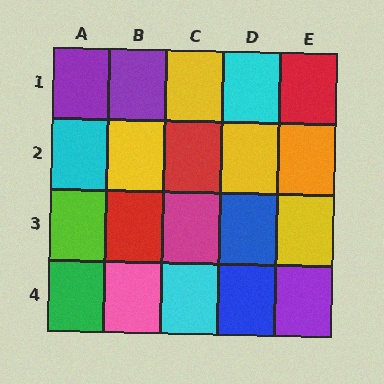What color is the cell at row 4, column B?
Pink.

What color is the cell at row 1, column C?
Yellow.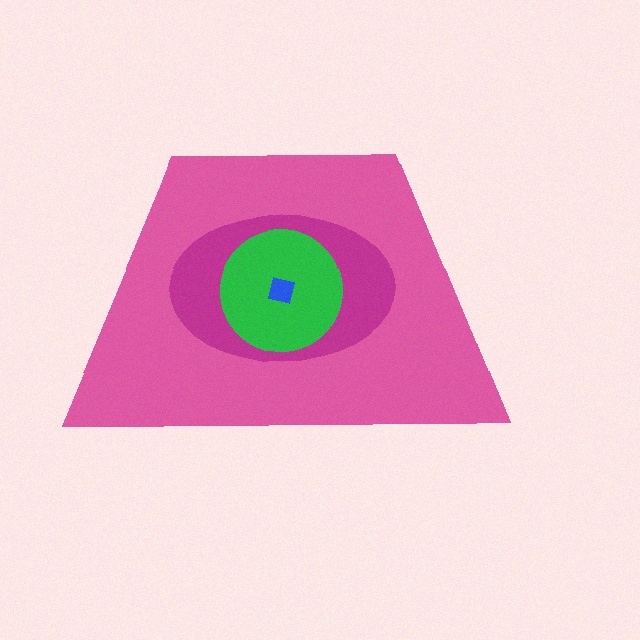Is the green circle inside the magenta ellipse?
Yes.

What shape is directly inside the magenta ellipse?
The green circle.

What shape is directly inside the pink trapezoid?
The magenta ellipse.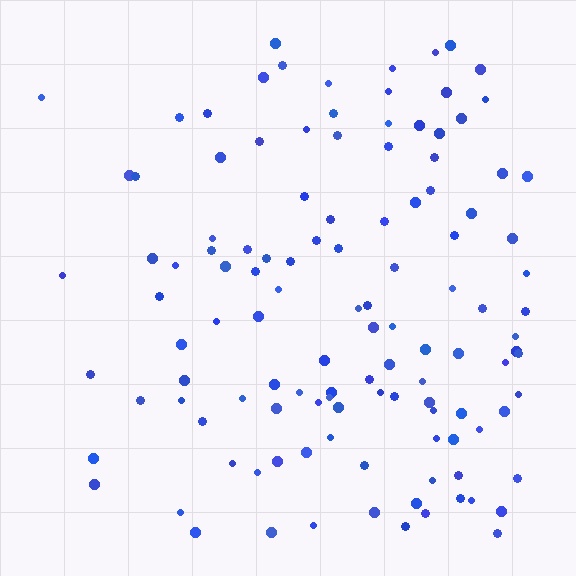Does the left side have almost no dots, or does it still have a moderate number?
Still a moderate number, just noticeably fewer than the right.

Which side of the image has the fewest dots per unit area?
The left.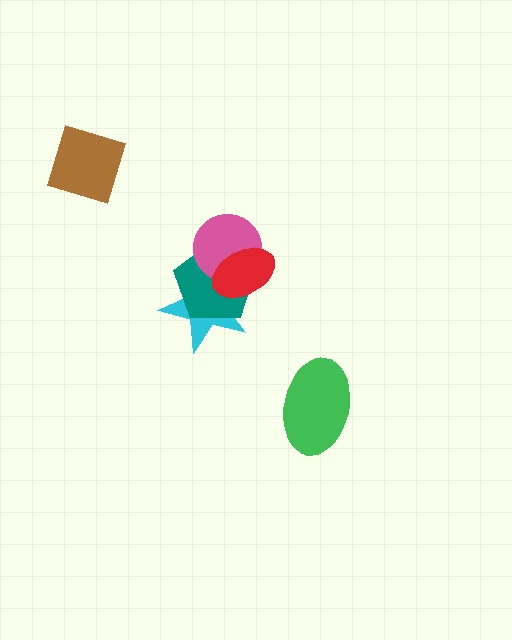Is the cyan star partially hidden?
Yes, it is partially covered by another shape.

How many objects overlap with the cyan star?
3 objects overlap with the cyan star.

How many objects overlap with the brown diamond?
0 objects overlap with the brown diamond.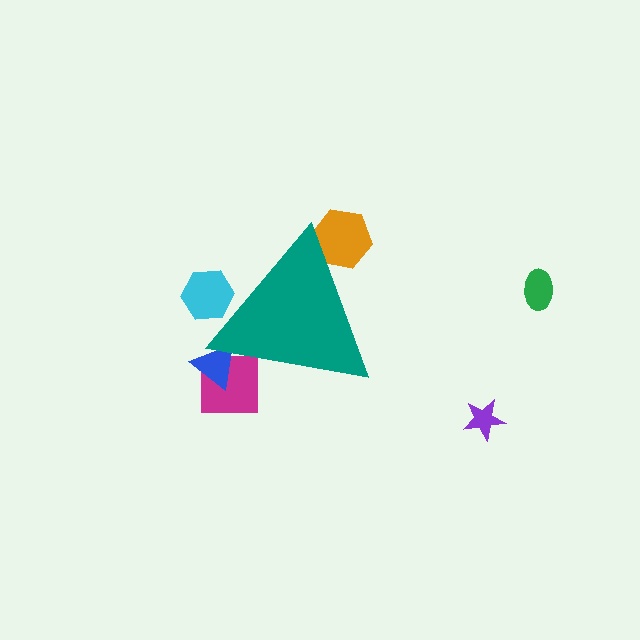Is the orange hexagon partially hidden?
Yes, the orange hexagon is partially hidden behind the teal triangle.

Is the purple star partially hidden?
No, the purple star is fully visible.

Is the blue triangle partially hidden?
Yes, the blue triangle is partially hidden behind the teal triangle.